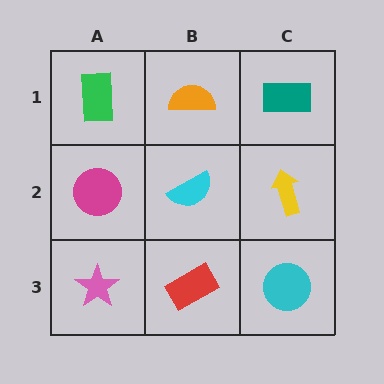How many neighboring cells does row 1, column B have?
3.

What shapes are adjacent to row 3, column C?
A yellow arrow (row 2, column C), a red rectangle (row 3, column B).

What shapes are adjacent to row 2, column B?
An orange semicircle (row 1, column B), a red rectangle (row 3, column B), a magenta circle (row 2, column A), a yellow arrow (row 2, column C).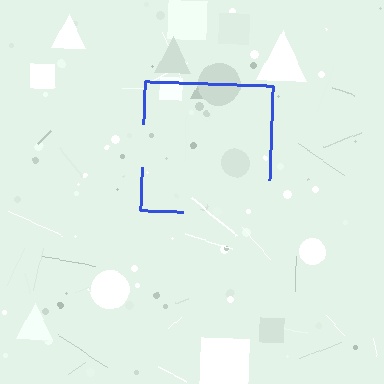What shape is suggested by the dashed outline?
The dashed outline suggests a square.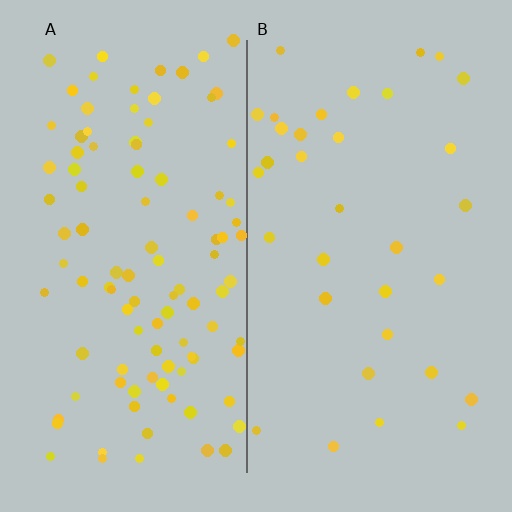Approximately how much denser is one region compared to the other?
Approximately 3.0× — region A over region B.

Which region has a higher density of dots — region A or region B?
A (the left).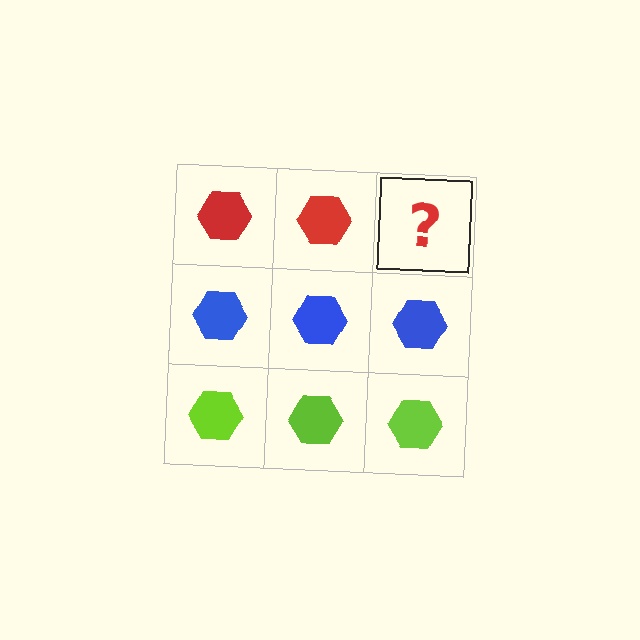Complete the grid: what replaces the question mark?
The question mark should be replaced with a red hexagon.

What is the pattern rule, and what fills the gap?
The rule is that each row has a consistent color. The gap should be filled with a red hexagon.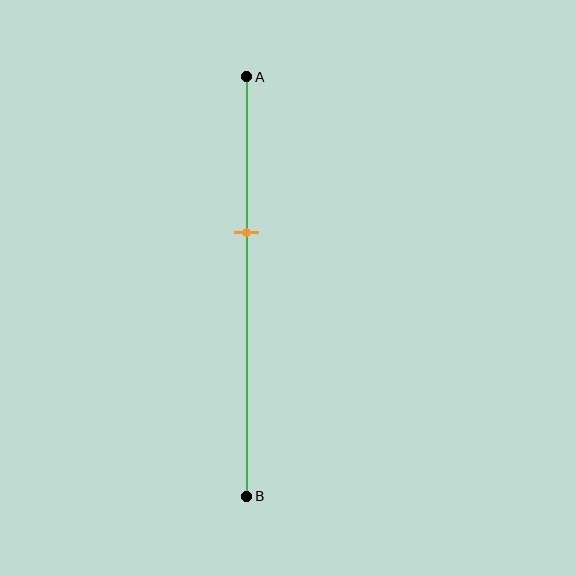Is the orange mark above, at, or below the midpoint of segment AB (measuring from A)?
The orange mark is above the midpoint of segment AB.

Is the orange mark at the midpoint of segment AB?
No, the mark is at about 35% from A, not at the 50% midpoint.